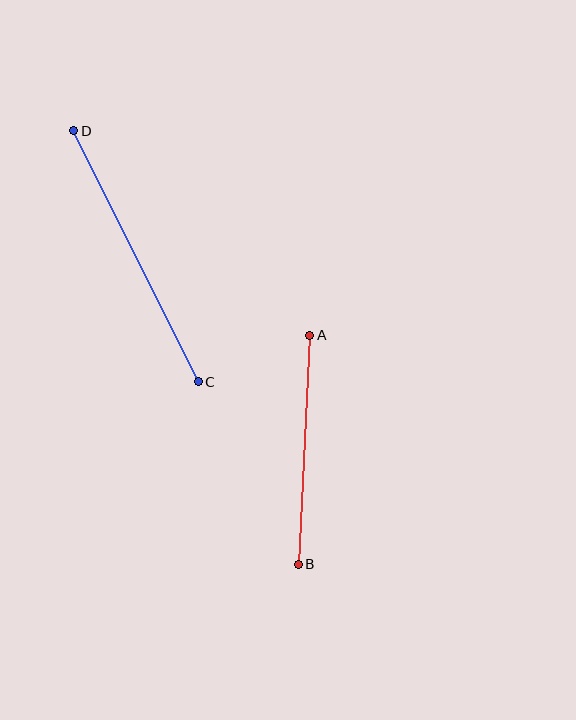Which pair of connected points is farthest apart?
Points C and D are farthest apart.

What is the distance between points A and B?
The distance is approximately 229 pixels.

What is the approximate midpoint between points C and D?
The midpoint is at approximately (136, 256) pixels.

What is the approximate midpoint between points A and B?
The midpoint is at approximately (304, 450) pixels.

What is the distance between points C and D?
The distance is approximately 280 pixels.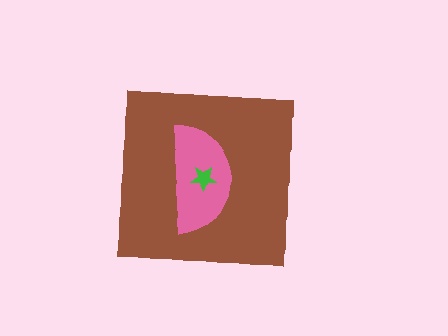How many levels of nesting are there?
3.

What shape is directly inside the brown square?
The pink semicircle.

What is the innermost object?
The green star.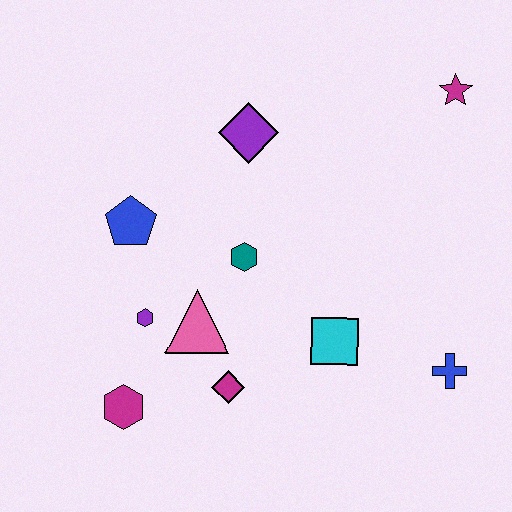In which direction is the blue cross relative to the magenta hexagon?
The blue cross is to the right of the magenta hexagon.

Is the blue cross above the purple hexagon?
No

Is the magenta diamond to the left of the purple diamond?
Yes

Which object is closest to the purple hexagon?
The pink triangle is closest to the purple hexagon.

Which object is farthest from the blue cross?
The blue pentagon is farthest from the blue cross.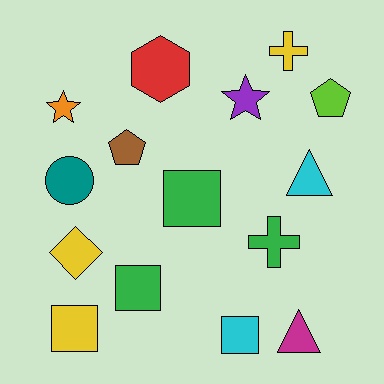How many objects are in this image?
There are 15 objects.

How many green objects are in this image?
There are 3 green objects.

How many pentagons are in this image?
There are 2 pentagons.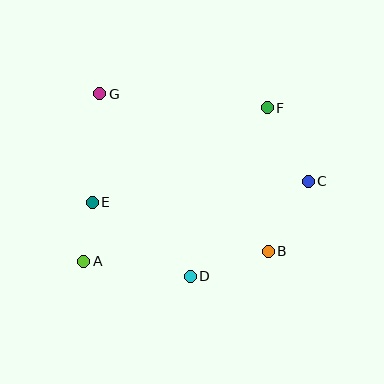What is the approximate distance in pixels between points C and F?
The distance between C and F is approximately 84 pixels.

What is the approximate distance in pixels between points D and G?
The distance between D and G is approximately 204 pixels.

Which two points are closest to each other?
Points A and E are closest to each other.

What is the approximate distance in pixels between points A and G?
The distance between A and G is approximately 168 pixels.